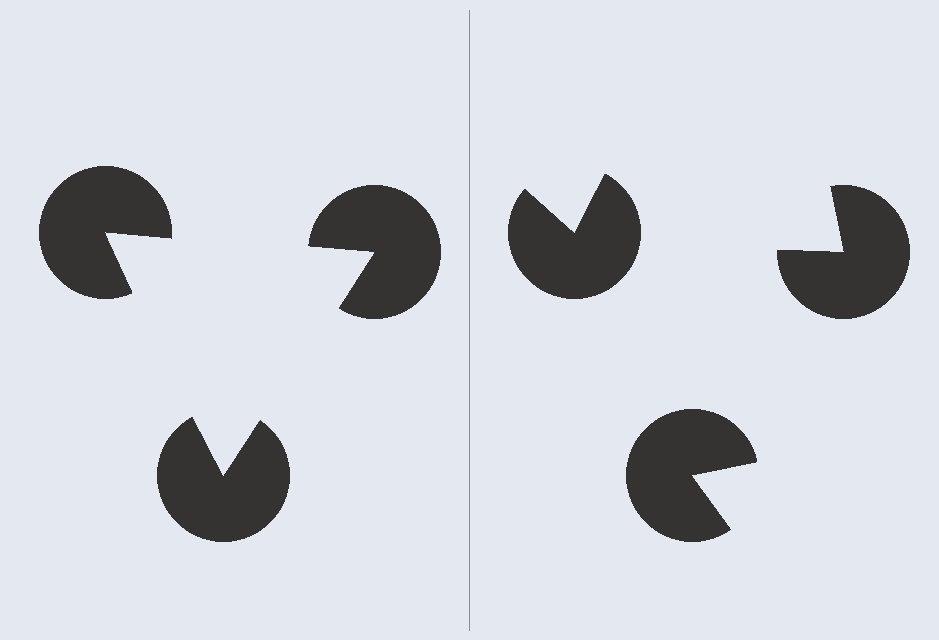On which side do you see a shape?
An illusory triangle appears on the left side. On the right side the wedge cuts are rotated, so no coherent shape forms.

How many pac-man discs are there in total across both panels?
6 — 3 on each side.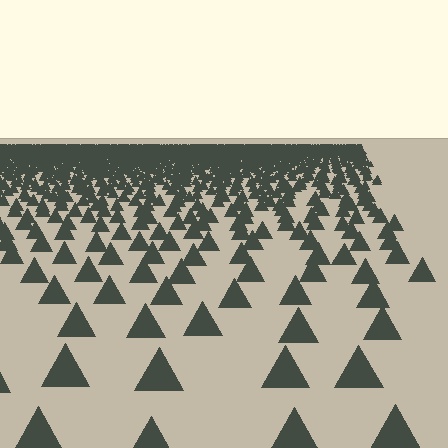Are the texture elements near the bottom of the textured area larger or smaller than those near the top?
Larger. Near the bottom, elements are closer to the viewer and appear at a bigger on-screen size.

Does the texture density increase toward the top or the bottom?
Density increases toward the top.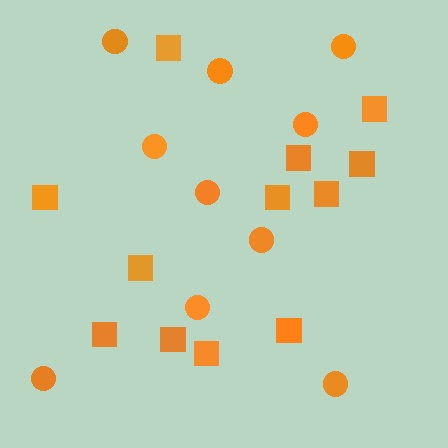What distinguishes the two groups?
There are 2 groups: one group of squares (12) and one group of circles (10).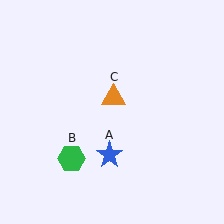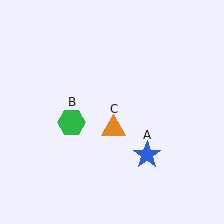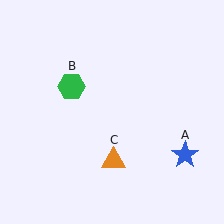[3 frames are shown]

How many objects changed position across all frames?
3 objects changed position: blue star (object A), green hexagon (object B), orange triangle (object C).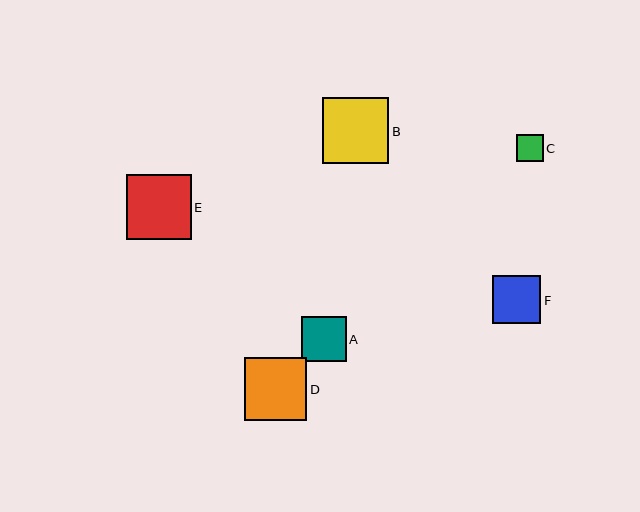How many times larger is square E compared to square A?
Square E is approximately 1.4 times the size of square A.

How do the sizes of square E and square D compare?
Square E and square D are approximately the same size.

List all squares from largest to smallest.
From largest to smallest: B, E, D, F, A, C.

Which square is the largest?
Square B is the largest with a size of approximately 66 pixels.